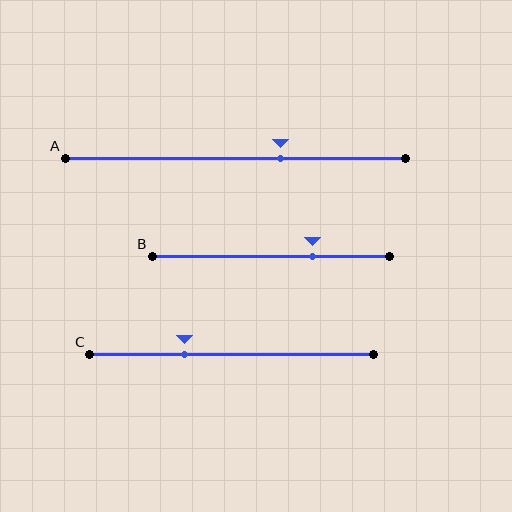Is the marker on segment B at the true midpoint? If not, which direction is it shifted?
No, the marker on segment B is shifted to the right by about 17% of the segment length.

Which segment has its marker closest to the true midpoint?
Segment A has its marker closest to the true midpoint.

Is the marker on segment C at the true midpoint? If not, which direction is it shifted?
No, the marker on segment C is shifted to the left by about 17% of the segment length.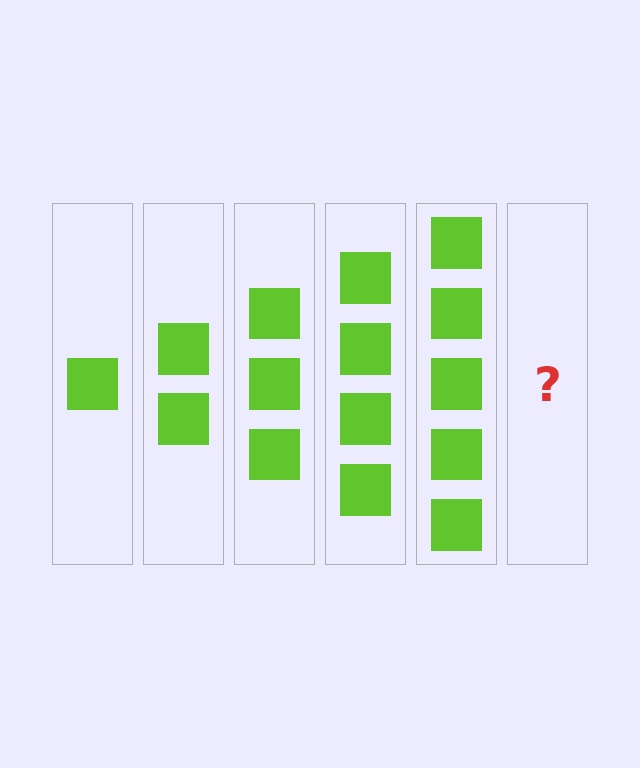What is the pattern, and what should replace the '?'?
The pattern is that each step adds one more square. The '?' should be 6 squares.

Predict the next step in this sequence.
The next step is 6 squares.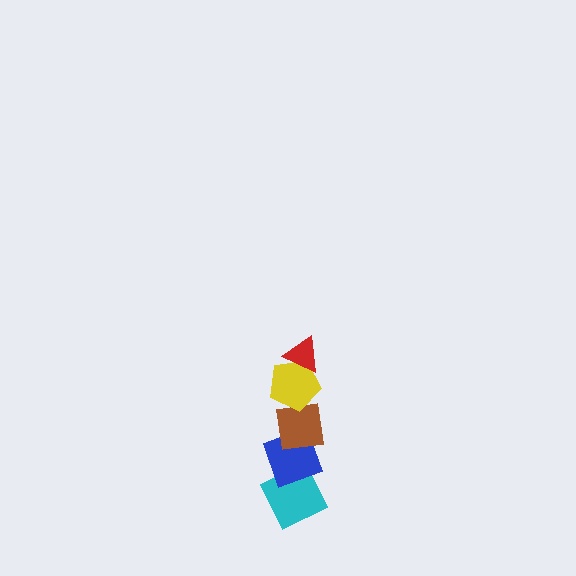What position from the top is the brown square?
The brown square is 3rd from the top.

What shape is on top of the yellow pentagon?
The red triangle is on top of the yellow pentagon.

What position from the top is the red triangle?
The red triangle is 1st from the top.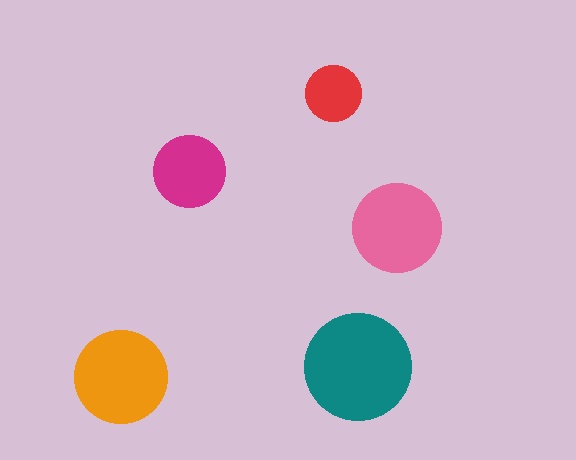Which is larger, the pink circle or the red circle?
The pink one.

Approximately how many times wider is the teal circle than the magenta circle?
About 1.5 times wider.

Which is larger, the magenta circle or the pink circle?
The pink one.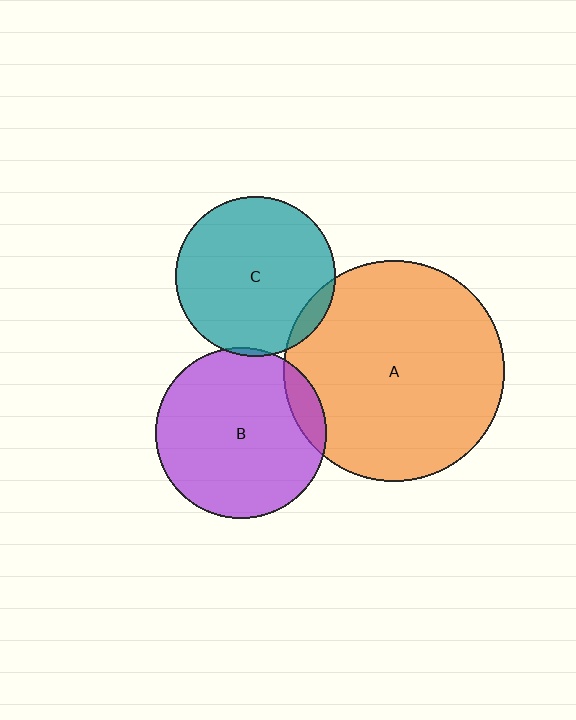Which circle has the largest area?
Circle A (orange).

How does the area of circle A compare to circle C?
Approximately 1.9 times.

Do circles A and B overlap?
Yes.